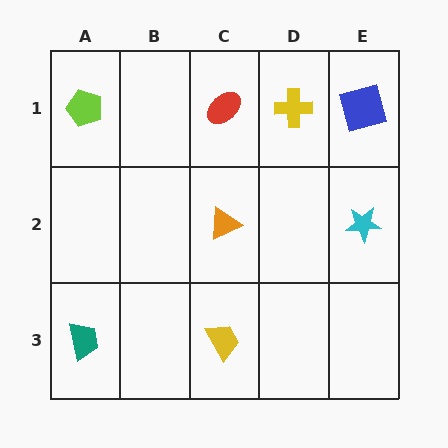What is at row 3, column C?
A yellow trapezoid.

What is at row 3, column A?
A teal trapezoid.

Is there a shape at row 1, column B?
No, that cell is empty.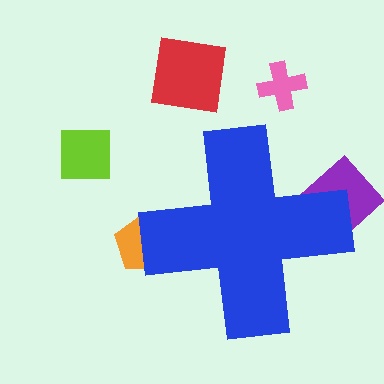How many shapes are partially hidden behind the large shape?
2 shapes are partially hidden.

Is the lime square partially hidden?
No, the lime square is fully visible.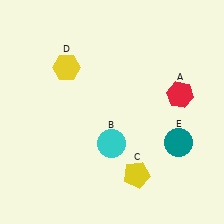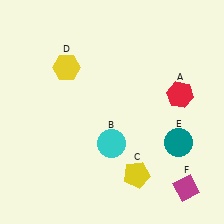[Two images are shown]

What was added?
A magenta diamond (F) was added in Image 2.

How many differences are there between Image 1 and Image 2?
There is 1 difference between the two images.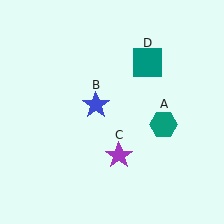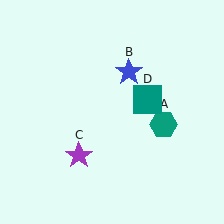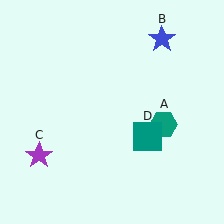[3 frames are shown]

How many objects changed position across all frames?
3 objects changed position: blue star (object B), purple star (object C), teal square (object D).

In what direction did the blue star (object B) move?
The blue star (object B) moved up and to the right.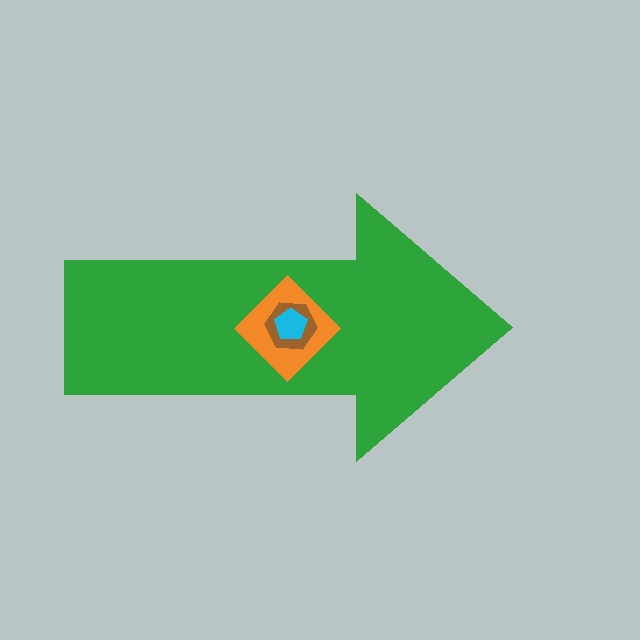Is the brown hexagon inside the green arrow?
Yes.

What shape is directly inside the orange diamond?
The brown hexagon.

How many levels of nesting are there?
4.